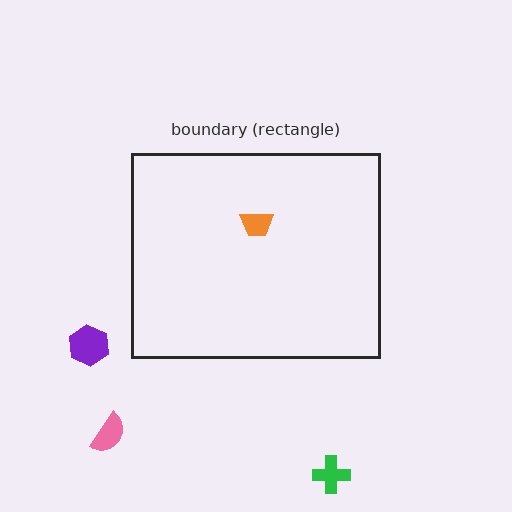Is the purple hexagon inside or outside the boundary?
Outside.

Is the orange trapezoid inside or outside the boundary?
Inside.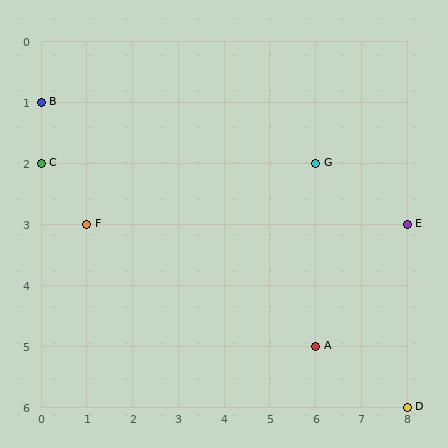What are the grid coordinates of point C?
Point C is at grid coordinates (0, 2).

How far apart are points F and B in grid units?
Points F and B are 1 column and 2 rows apart (about 2.2 grid units diagonally).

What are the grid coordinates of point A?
Point A is at grid coordinates (6, 5).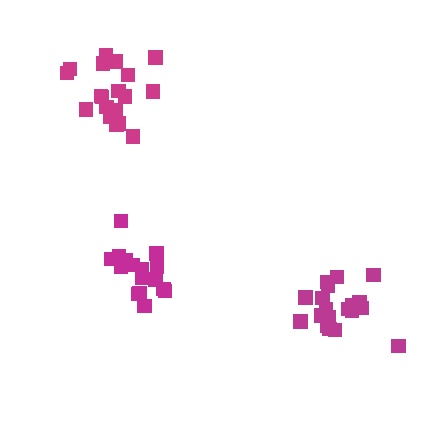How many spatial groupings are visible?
There are 3 spatial groupings.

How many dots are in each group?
Group 1: 16 dots, Group 2: 19 dots, Group 3: 20 dots (55 total).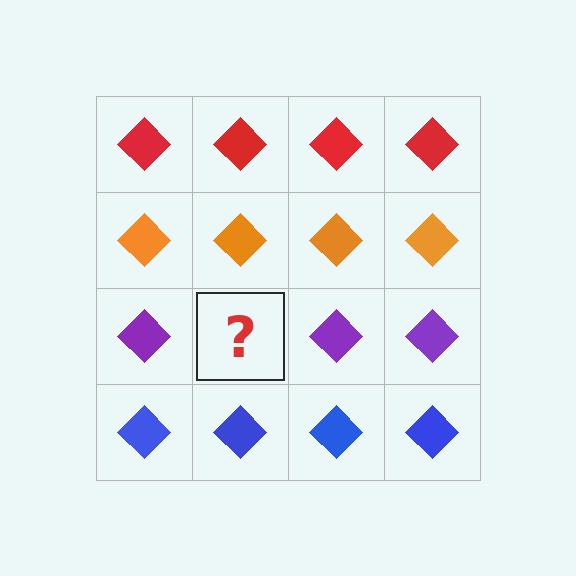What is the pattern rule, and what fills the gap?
The rule is that each row has a consistent color. The gap should be filled with a purple diamond.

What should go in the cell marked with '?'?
The missing cell should contain a purple diamond.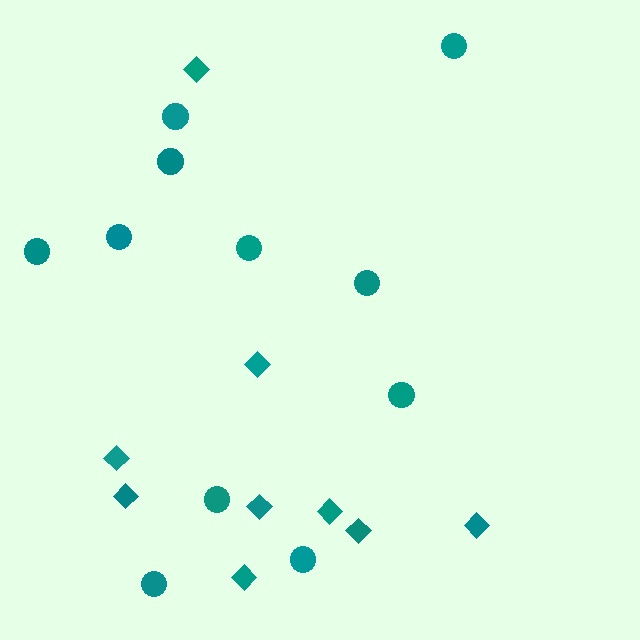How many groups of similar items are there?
There are 2 groups: one group of circles (11) and one group of diamonds (9).